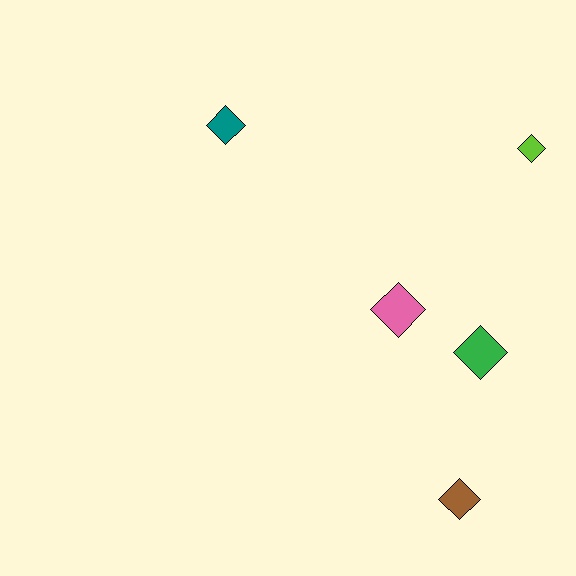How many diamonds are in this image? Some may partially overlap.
There are 5 diamonds.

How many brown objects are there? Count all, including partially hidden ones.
There is 1 brown object.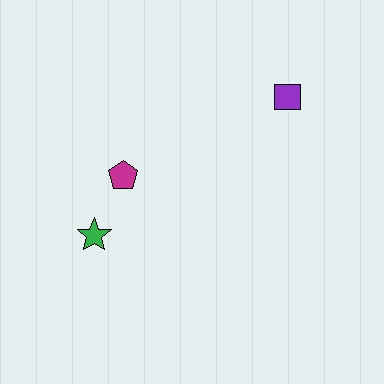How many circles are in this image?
There are no circles.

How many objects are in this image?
There are 3 objects.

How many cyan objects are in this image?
There are no cyan objects.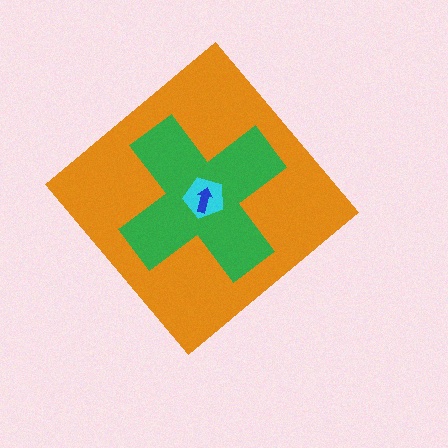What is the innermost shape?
The blue arrow.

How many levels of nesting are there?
4.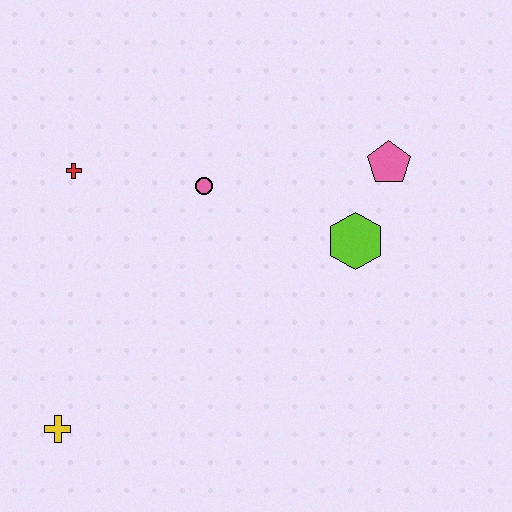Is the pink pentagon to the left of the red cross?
No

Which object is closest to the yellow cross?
The red cross is closest to the yellow cross.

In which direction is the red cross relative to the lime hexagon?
The red cross is to the left of the lime hexagon.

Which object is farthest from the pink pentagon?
The yellow cross is farthest from the pink pentagon.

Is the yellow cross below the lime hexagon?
Yes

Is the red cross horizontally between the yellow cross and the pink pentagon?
Yes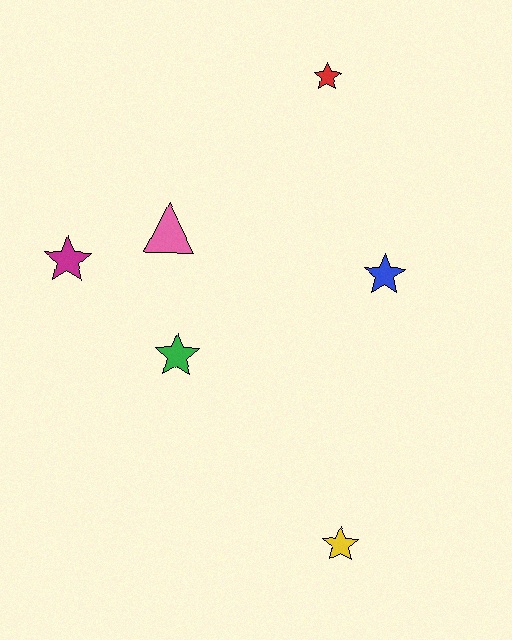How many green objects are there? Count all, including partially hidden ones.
There is 1 green object.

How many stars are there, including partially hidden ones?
There are 5 stars.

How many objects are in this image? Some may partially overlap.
There are 6 objects.